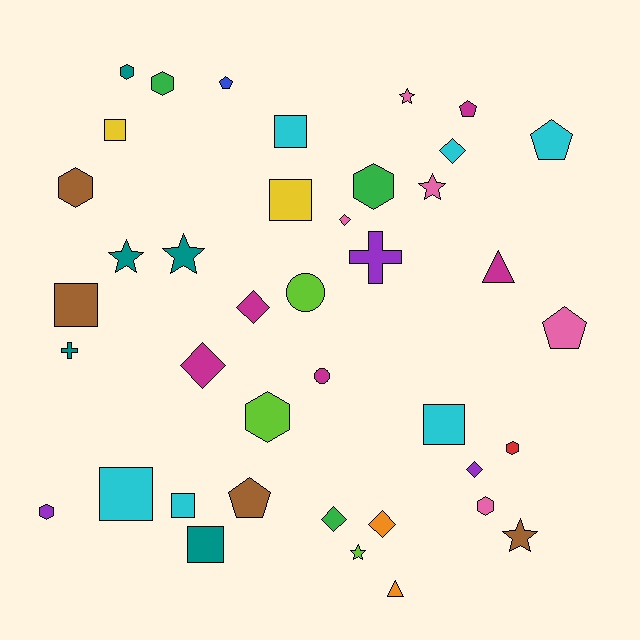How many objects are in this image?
There are 40 objects.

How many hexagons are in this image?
There are 8 hexagons.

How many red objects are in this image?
There is 1 red object.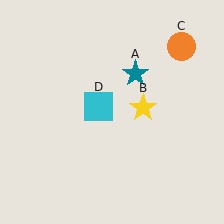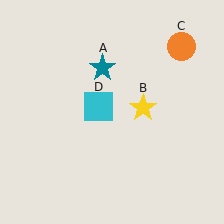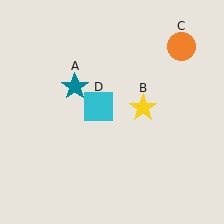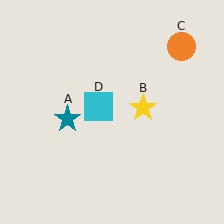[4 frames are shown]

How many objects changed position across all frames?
1 object changed position: teal star (object A).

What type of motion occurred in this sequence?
The teal star (object A) rotated counterclockwise around the center of the scene.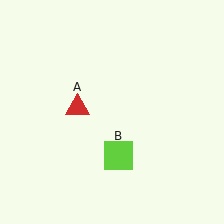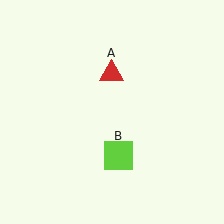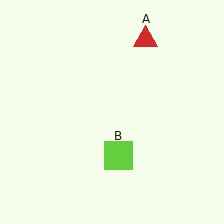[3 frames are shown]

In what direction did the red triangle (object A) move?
The red triangle (object A) moved up and to the right.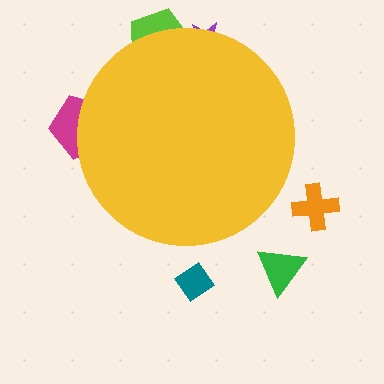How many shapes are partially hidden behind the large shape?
3 shapes are partially hidden.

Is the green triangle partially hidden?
No, the green triangle is fully visible.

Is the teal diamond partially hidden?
No, the teal diamond is fully visible.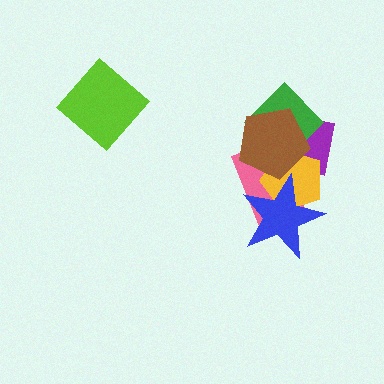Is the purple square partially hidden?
Yes, it is partially covered by another shape.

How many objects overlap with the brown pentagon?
4 objects overlap with the brown pentagon.